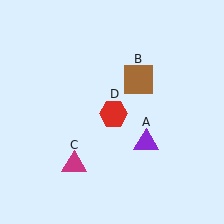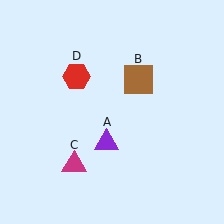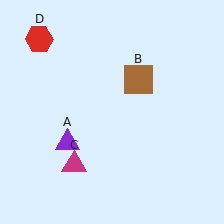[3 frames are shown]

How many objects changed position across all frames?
2 objects changed position: purple triangle (object A), red hexagon (object D).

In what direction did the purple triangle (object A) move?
The purple triangle (object A) moved left.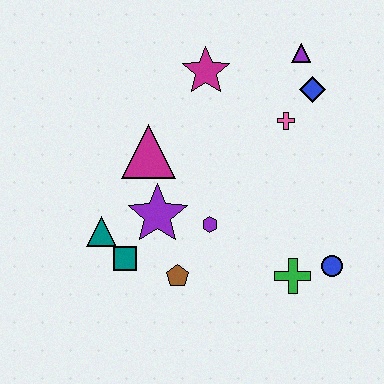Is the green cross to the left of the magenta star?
No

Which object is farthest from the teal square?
The purple triangle is farthest from the teal square.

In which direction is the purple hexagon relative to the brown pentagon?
The purple hexagon is above the brown pentagon.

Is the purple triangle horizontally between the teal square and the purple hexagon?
No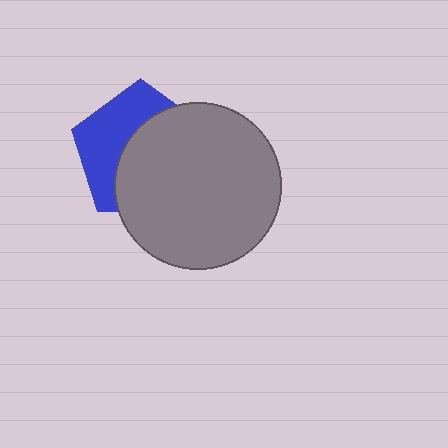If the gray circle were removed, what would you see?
You would see the complete blue pentagon.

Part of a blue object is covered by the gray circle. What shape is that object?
It is a pentagon.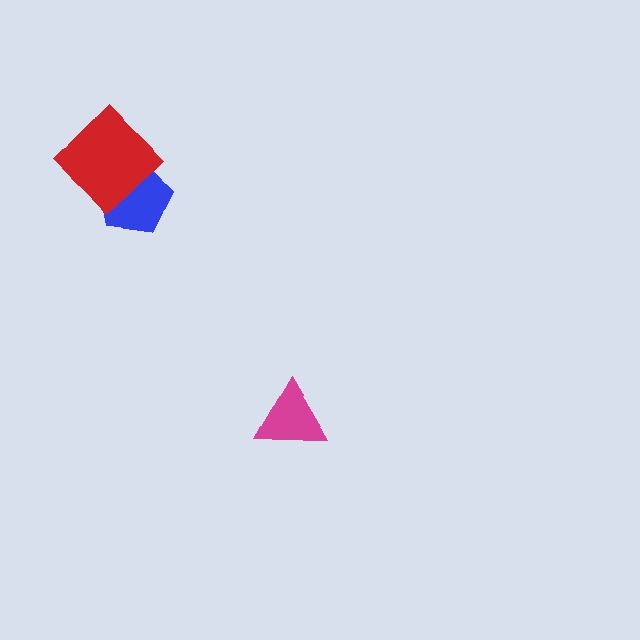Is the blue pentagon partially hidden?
Yes, it is partially covered by another shape.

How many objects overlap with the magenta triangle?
0 objects overlap with the magenta triangle.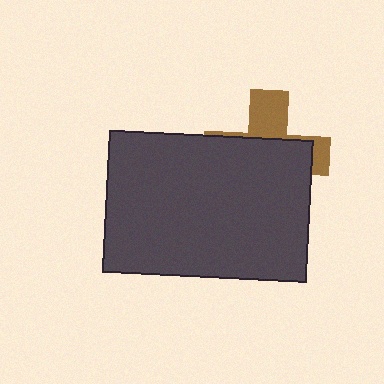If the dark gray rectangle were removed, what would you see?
You would see the complete brown cross.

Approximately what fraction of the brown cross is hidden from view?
Roughly 67% of the brown cross is hidden behind the dark gray rectangle.